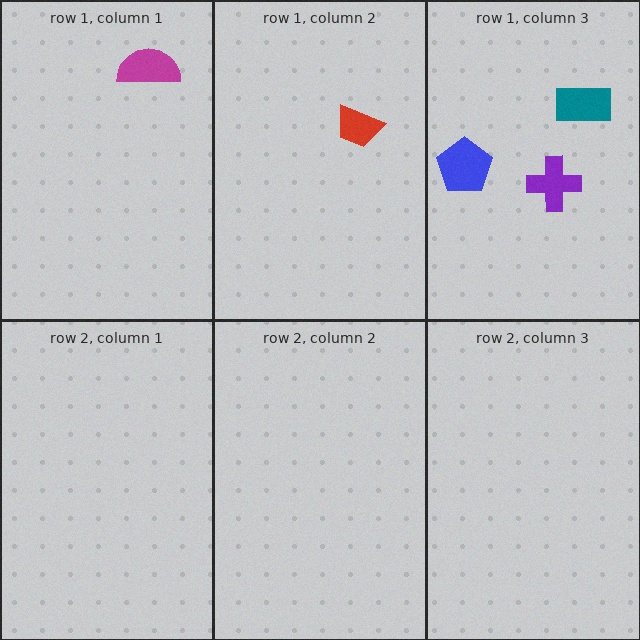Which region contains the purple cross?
The row 1, column 3 region.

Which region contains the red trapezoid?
The row 1, column 2 region.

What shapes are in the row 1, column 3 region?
The purple cross, the blue pentagon, the teal rectangle.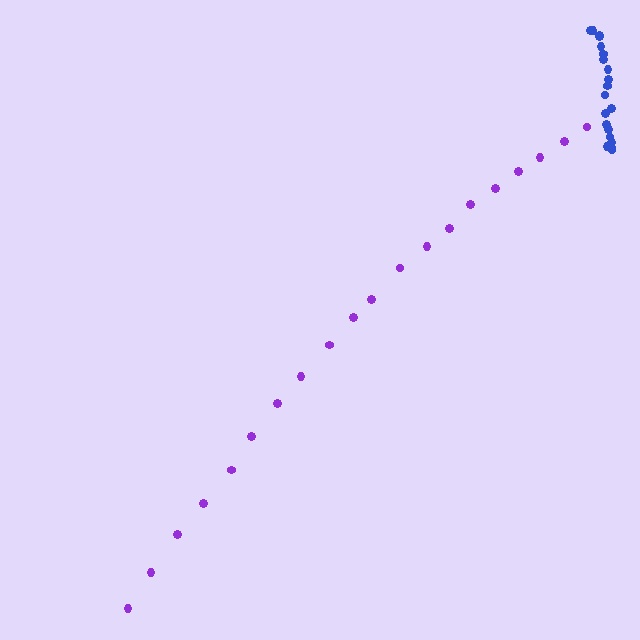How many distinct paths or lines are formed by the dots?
There are 2 distinct paths.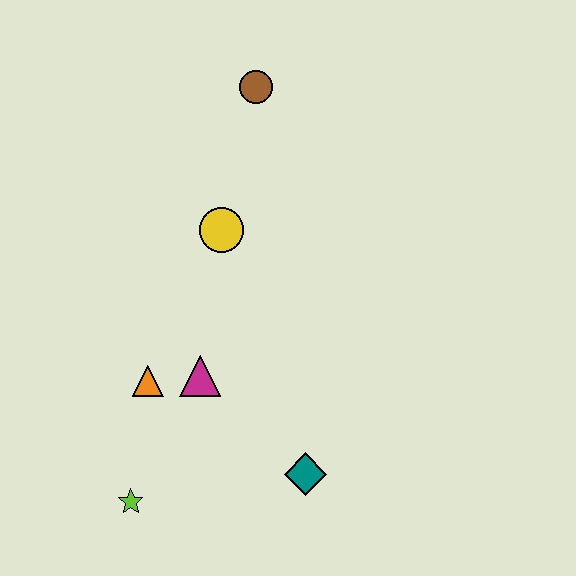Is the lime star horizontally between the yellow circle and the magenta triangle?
No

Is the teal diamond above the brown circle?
No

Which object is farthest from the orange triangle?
The brown circle is farthest from the orange triangle.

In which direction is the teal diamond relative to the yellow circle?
The teal diamond is below the yellow circle.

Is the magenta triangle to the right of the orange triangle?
Yes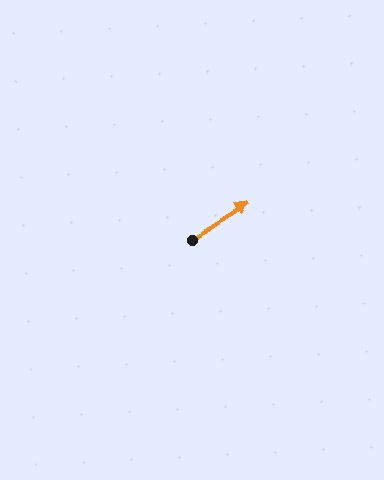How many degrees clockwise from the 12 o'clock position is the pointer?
Approximately 58 degrees.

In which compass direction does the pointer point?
Northeast.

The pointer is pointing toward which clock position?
Roughly 2 o'clock.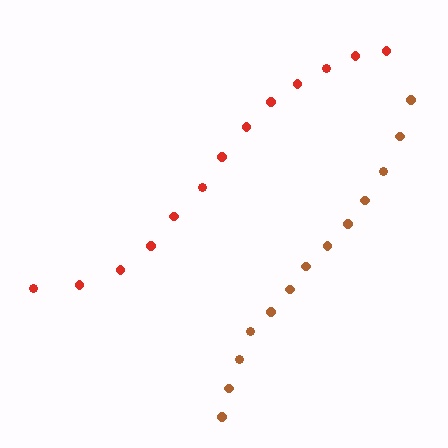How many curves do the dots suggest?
There are 2 distinct paths.